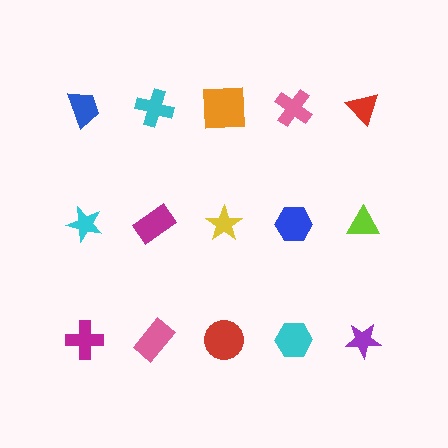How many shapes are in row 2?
5 shapes.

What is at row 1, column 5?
A red triangle.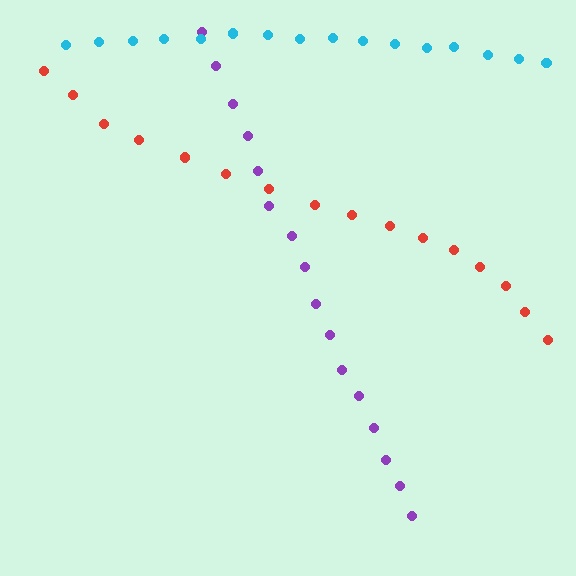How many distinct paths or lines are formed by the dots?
There are 3 distinct paths.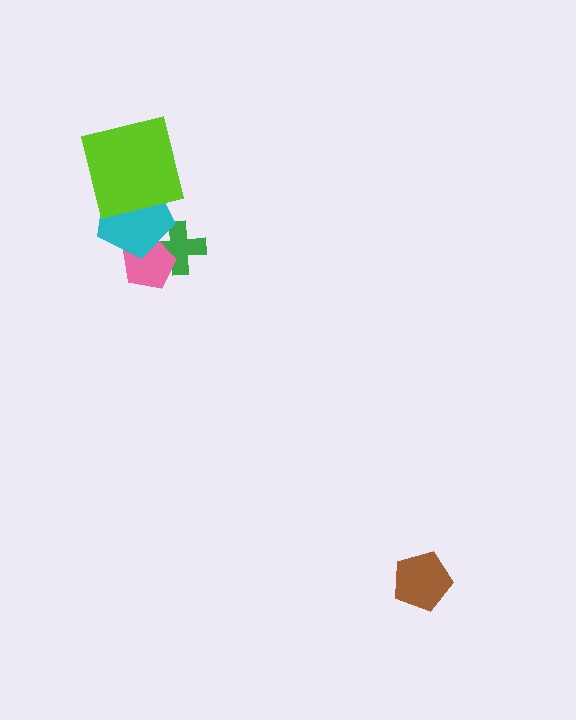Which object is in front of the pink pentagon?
The cyan pentagon is in front of the pink pentagon.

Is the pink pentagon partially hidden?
Yes, it is partially covered by another shape.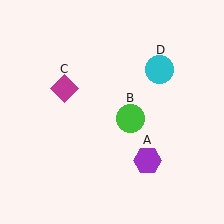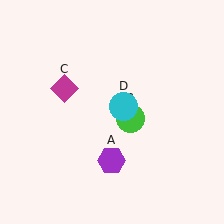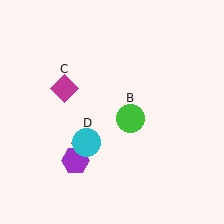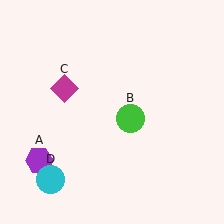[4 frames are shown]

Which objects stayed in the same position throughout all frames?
Green circle (object B) and magenta diamond (object C) remained stationary.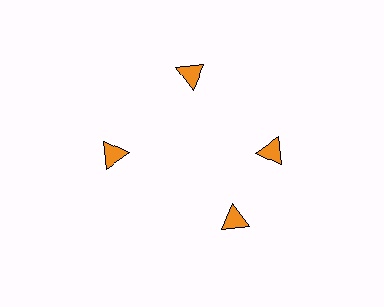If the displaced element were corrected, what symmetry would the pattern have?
It would have 4-fold rotational symmetry — the pattern would map onto itself every 90 degrees.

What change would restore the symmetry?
The symmetry would be restored by rotating it back into even spacing with its neighbors so that all 4 triangles sit at equal angles and equal distance from the center.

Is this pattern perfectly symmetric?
No. The 4 orange triangles are arranged in a ring, but one element near the 6 o'clock position is rotated out of alignment along the ring, breaking the 4-fold rotational symmetry.